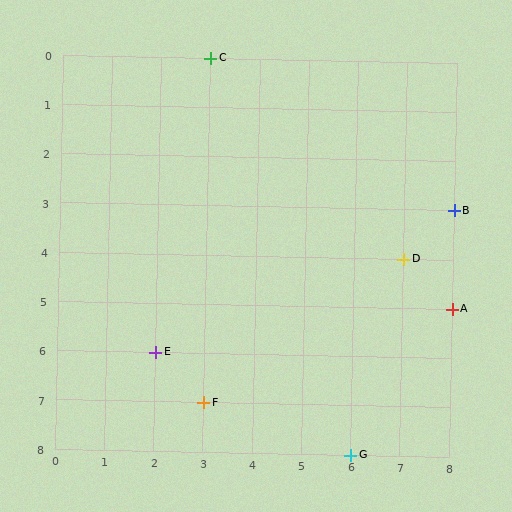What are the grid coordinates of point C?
Point C is at grid coordinates (3, 0).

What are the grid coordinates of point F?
Point F is at grid coordinates (3, 7).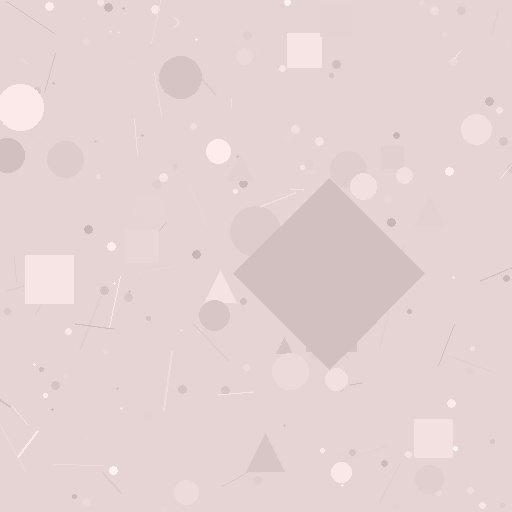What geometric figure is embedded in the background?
A diamond is embedded in the background.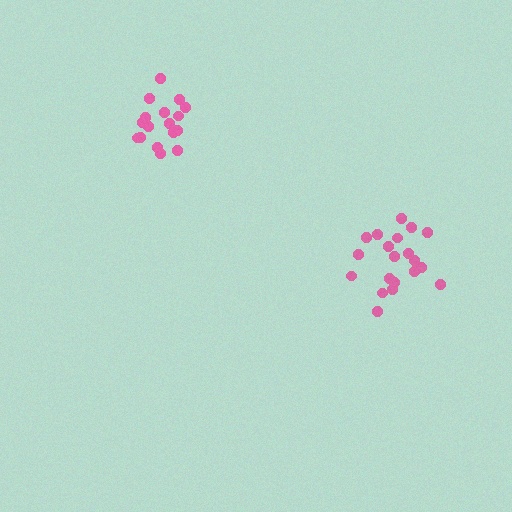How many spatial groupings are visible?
There are 2 spatial groupings.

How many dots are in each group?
Group 1: 20 dots, Group 2: 18 dots (38 total).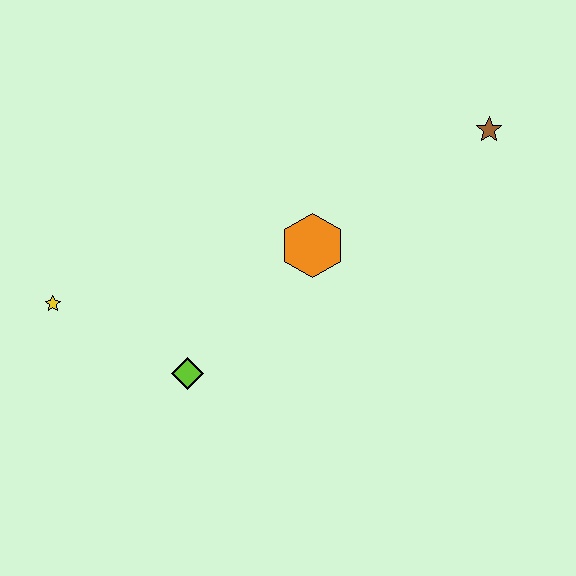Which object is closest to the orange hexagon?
The lime diamond is closest to the orange hexagon.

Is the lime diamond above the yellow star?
No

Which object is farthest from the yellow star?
The brown star is farthest from the yellow star.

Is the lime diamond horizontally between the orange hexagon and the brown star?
No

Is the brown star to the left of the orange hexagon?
No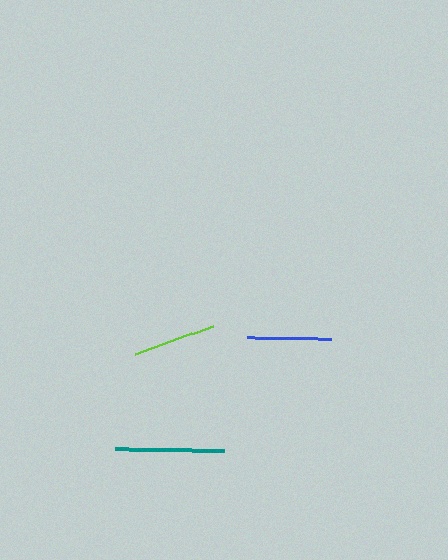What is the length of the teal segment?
The teal segment is approximately 109 pixels long.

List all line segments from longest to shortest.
From longest to shortest: teal, blue, lime.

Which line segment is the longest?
The teal line is the longest at approximately 109 pixels.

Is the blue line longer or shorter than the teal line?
The teal line is longer than the blue line.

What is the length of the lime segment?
The lime segment is approximately 83 pixels long.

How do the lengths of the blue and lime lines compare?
The blue and lime lines are approximately the same length.